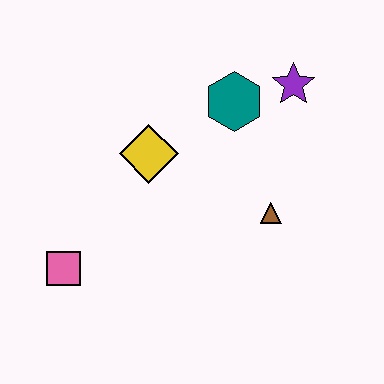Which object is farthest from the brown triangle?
The pink square is farthest from the brown triangle.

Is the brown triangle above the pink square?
Yes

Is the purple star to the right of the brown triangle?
Yes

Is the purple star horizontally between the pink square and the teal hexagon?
No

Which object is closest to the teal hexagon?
The purple star is closest to the teal hexagon.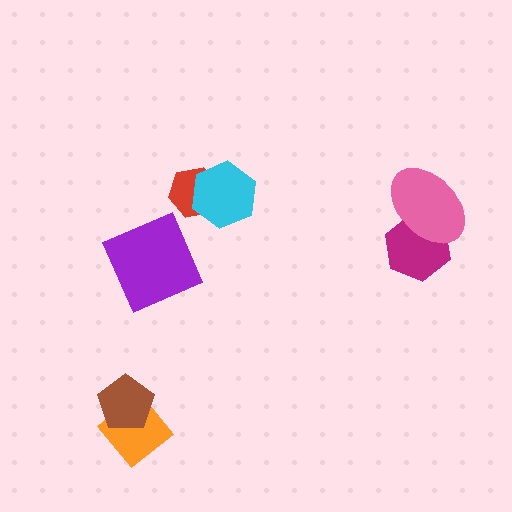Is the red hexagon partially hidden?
Yes, it is partially covered by another shape.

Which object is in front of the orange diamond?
The brown pentagon is in front of the orange diamond.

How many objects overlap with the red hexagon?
1 object overlaps with the red hexagon.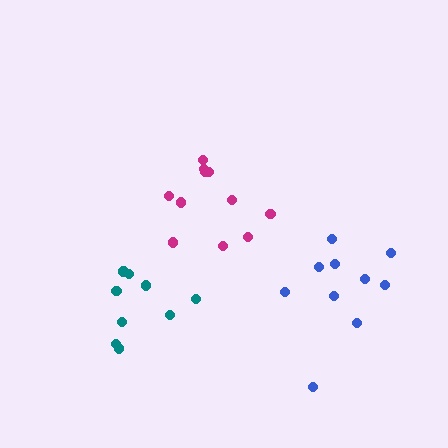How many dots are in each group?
Group 1: 9 dots, Group 2: 10 dots, Group 3: 11 dots (30 total).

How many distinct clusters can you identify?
There are 3 distinct clusters.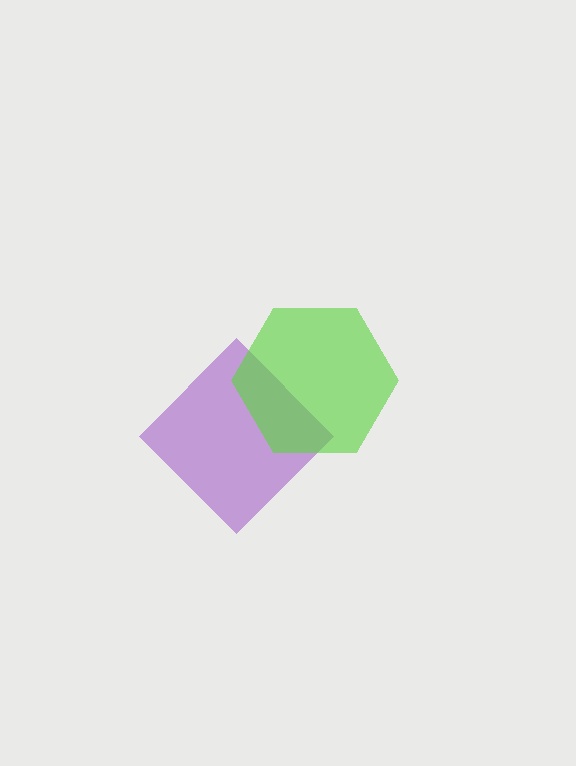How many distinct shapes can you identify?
There are 2 distinct shapes: a purple diamond, a lime hexagon.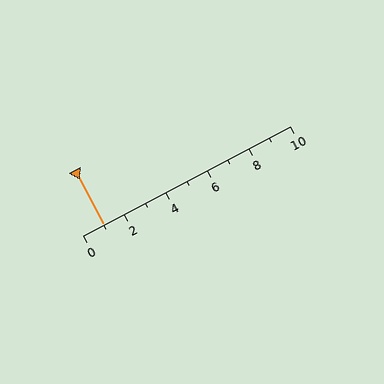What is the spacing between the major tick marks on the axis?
The major ticks are spaced 2 apart.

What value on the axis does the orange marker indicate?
The marker indicates approximately 1.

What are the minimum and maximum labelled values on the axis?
The axis runs from 0 to 10.